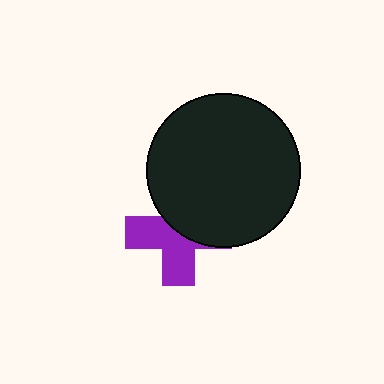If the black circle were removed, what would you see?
You would see the complete purple cross.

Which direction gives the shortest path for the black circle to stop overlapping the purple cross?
Moving up gives the shortest separation.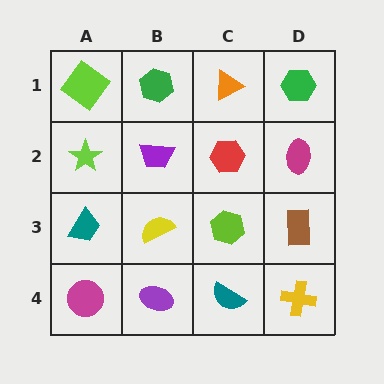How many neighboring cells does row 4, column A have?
2.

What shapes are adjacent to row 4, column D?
A brown rectangle (row 3, column D), a teal semicircle (row 4, column C).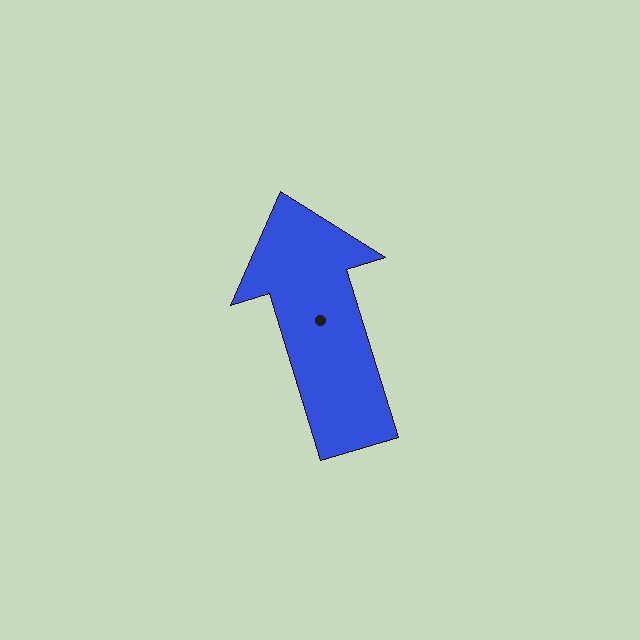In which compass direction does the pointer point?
North.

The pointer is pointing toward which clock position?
Roughly 11 o'clock.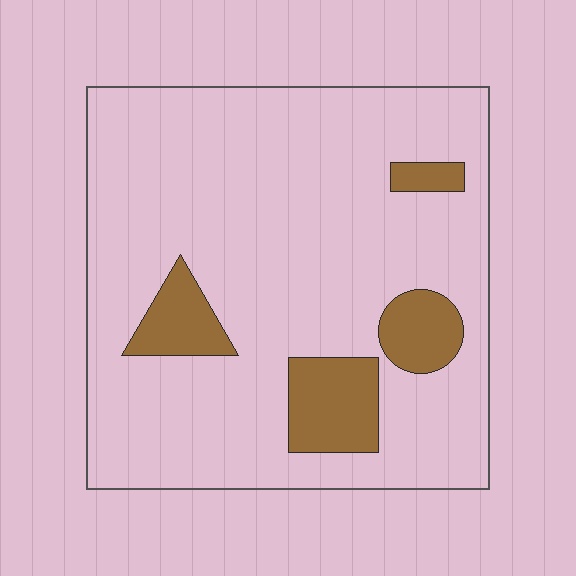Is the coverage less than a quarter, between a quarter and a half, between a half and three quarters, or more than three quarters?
Less than a quarter.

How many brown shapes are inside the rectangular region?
4.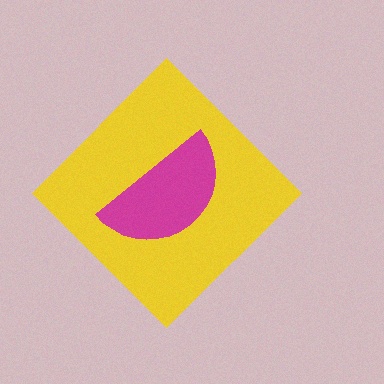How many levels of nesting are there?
2.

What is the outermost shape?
The yellow diamond.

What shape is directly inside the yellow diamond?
The magenta semicircle.